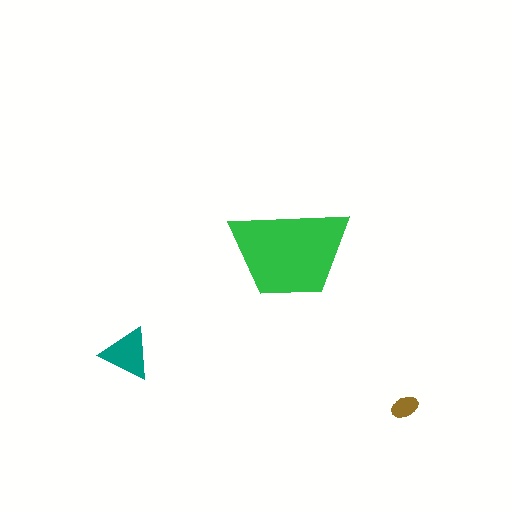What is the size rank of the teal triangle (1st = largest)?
2nd.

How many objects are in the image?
There are 3 objects in the image.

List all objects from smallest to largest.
The brown ellipse, the teal triangle, the green trapezoid.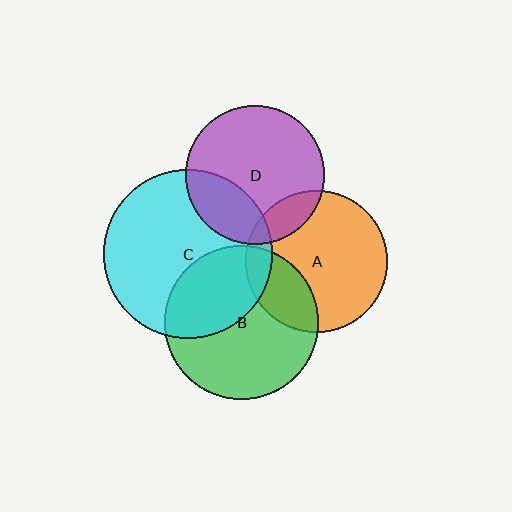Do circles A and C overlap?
Yes.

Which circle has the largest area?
Circle C (cyan).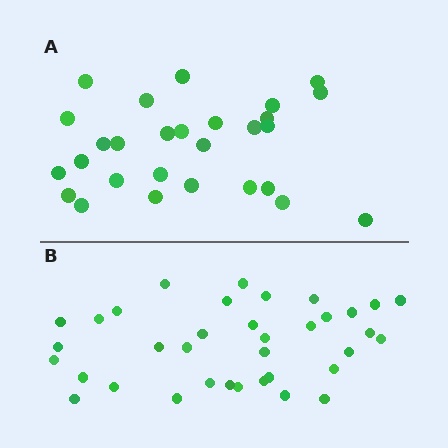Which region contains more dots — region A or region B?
Region B (the bottom region) has more dots.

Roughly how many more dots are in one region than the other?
Region B has roughly 8 or so more dots than region A.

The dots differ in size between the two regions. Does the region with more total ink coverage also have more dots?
No. Region A has more total ink coverage because its dots are larger, but region B actually contains more individual dots. Total area can be misleading — the number of items is what matters here.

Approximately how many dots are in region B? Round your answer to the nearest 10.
About 40 dots. (The exact count is 36, which rounds to 40.)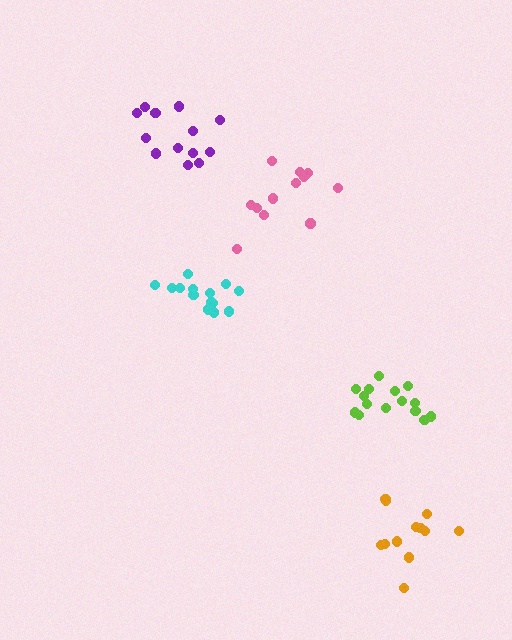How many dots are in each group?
Group 1: 14 dots, Group 2: 15 dots, Group 3: 12 dots, Group 4: 14 dots, Group 5: 12 dots (67 total).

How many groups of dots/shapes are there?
There are 5 groups.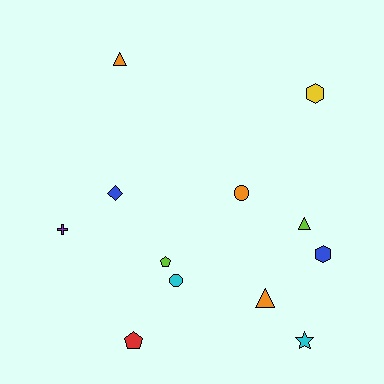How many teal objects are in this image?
There are no teal objects.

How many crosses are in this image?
There is 1 cross.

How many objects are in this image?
There are 12 objects.